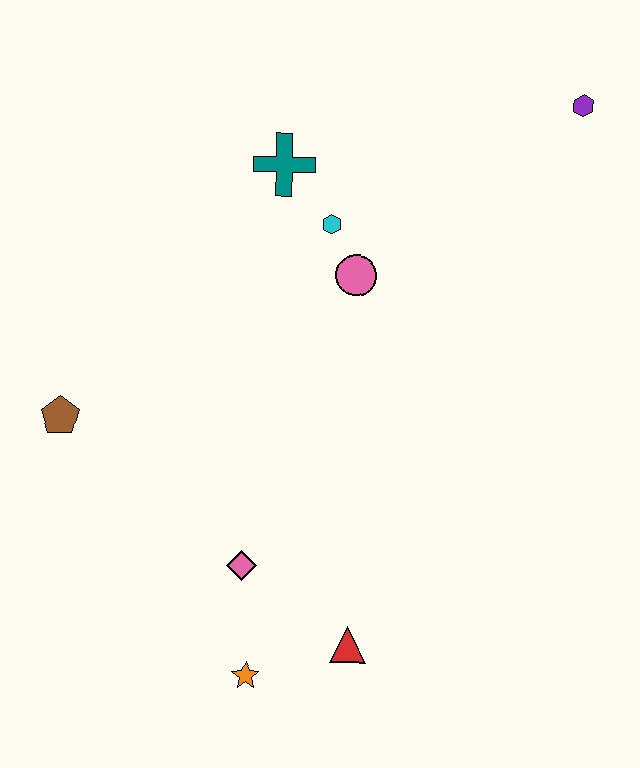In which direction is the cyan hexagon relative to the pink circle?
The cyan hexagon is above the pink circle.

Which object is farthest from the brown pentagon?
The purple hexagon is farthest from the brown pentagon.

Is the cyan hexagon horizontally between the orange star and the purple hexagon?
Yes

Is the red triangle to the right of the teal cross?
Yes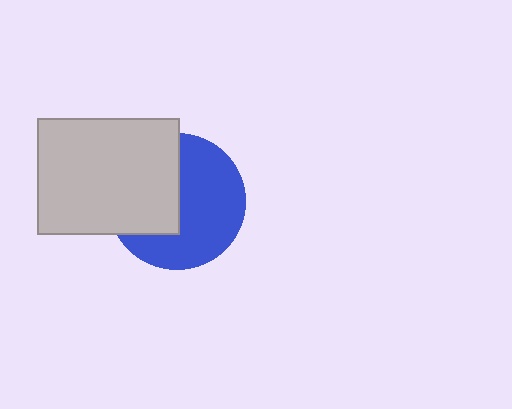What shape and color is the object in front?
The object in front is a light gray rectangle.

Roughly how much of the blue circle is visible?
About half of it is visible (roughly 58%).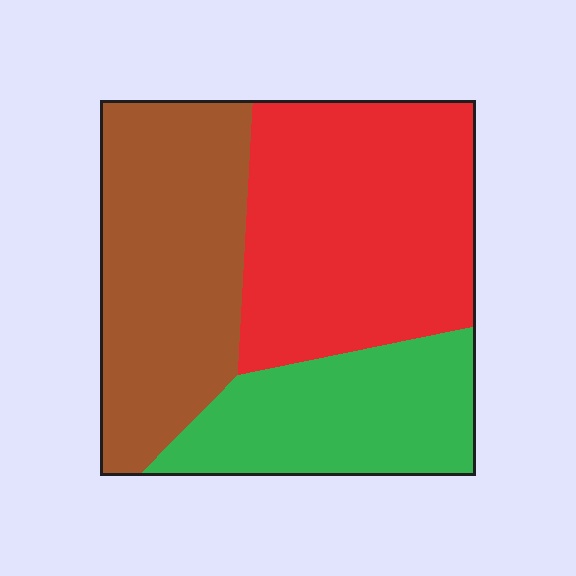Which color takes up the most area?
Red, at roughly 40%.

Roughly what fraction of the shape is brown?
Brown takes up about one third (1/3) of the shape.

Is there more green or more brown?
Brown.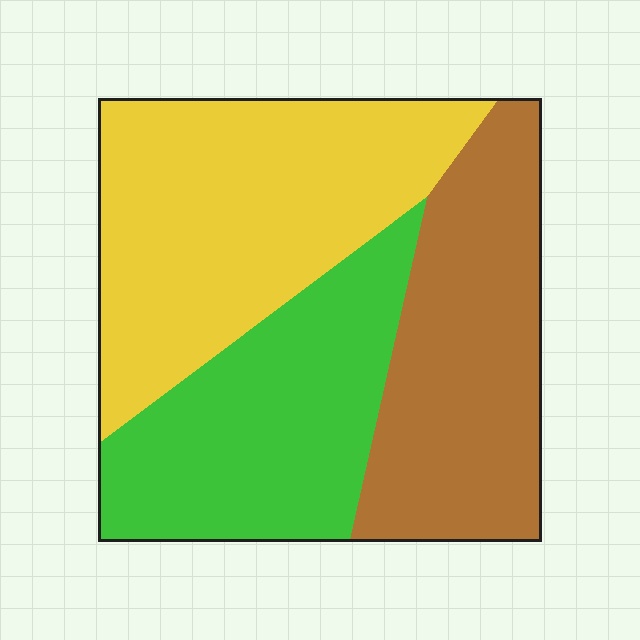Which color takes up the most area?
Yellow, at roughly 40%.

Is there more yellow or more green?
Yellow.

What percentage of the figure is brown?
Brown covers roughly 30% of the figure.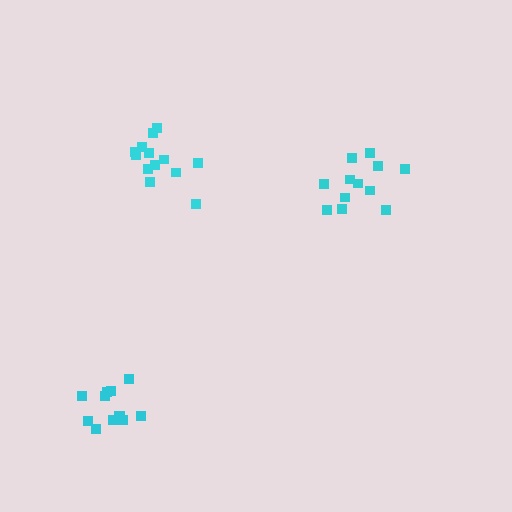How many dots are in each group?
Group 1: 12 dots, Group 2: 13 dots, Group 3: 12 dots (37 total).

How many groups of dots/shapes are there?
There are 3 groups.